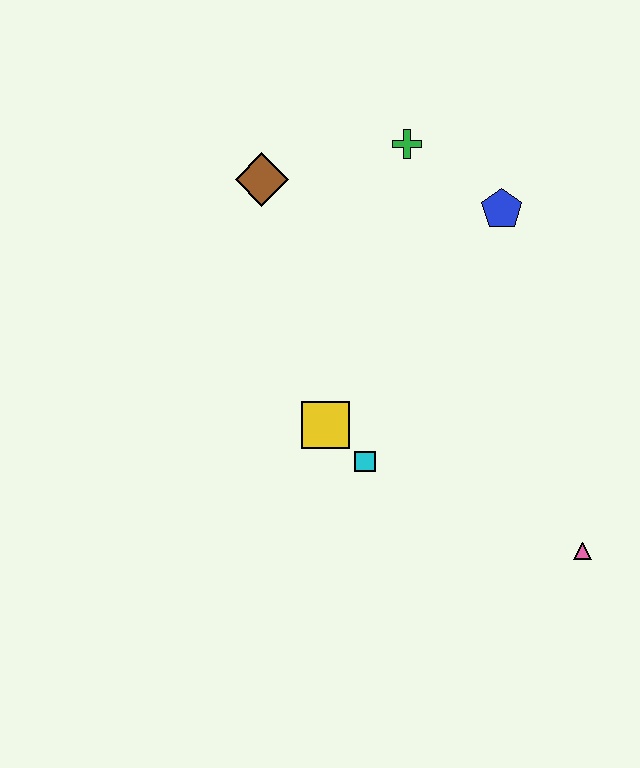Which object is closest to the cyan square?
The yellow square is closest to the cyan square.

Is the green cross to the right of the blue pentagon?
No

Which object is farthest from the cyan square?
The green cross is farthest from the cyan square.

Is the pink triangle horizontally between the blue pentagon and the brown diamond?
No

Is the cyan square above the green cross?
No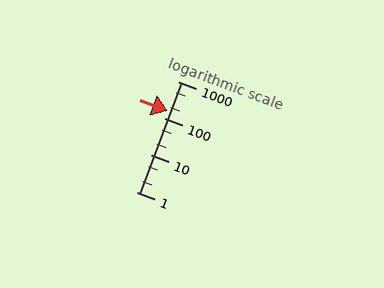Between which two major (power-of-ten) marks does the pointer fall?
The pointer is between 100 and 1000.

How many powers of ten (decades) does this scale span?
The scale spans 3 decades, from 1 to 1000.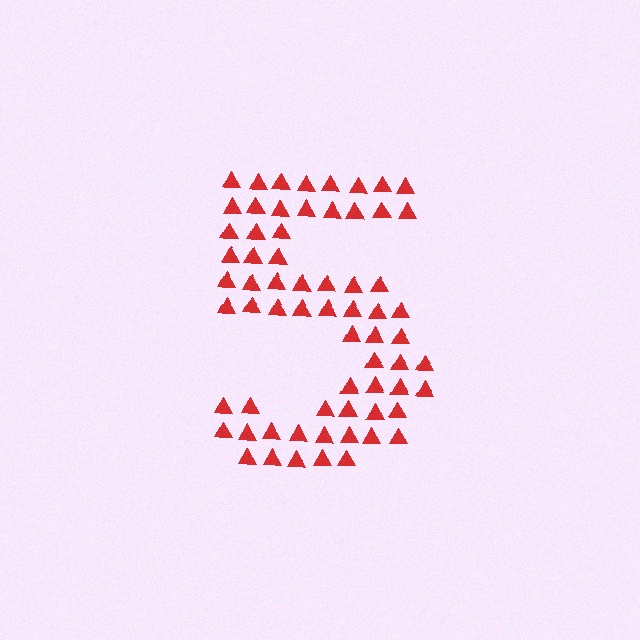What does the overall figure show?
The overall figure shows the digit 5.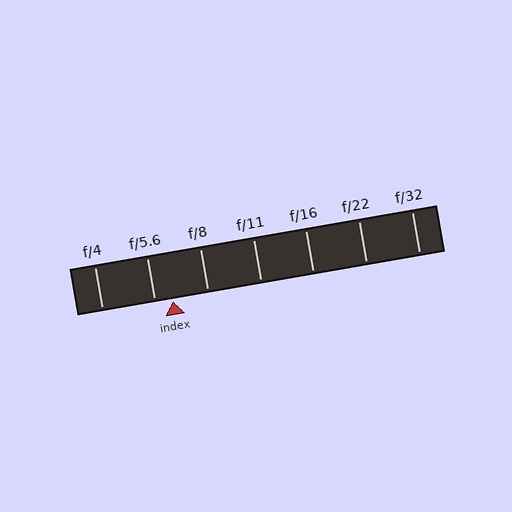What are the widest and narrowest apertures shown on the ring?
The widest aperture shown is f/4 and the narrowest is f/32.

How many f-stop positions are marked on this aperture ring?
There are 7 f-stop positions marked.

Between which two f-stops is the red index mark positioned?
The index mark is between f/5.6 and f/8.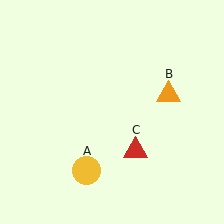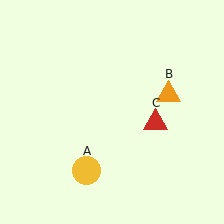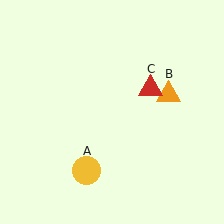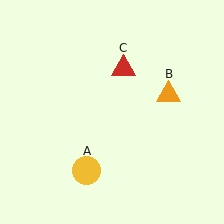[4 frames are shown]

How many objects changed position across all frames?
1 object changed position: red triangle (object C).